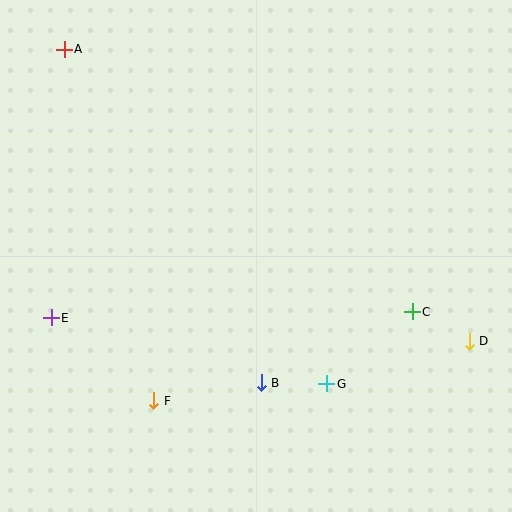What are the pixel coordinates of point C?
Point C is at (412, 312).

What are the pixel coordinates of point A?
Point A is at (64, 49).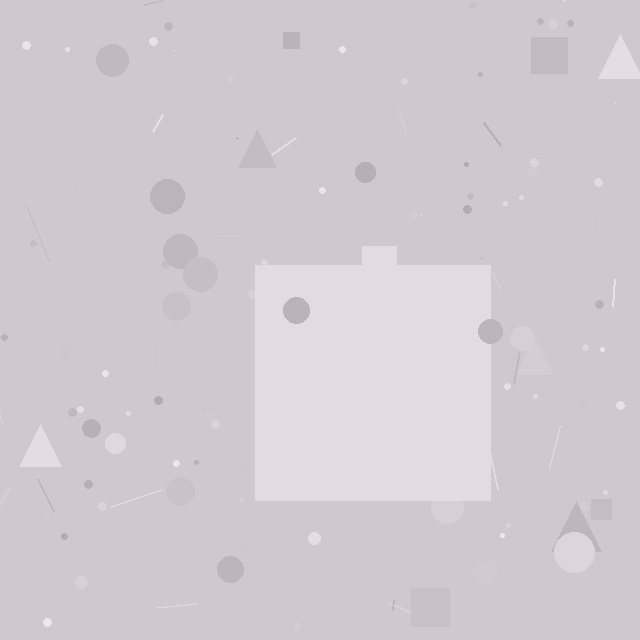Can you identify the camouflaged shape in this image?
The camouflaged shape is a square.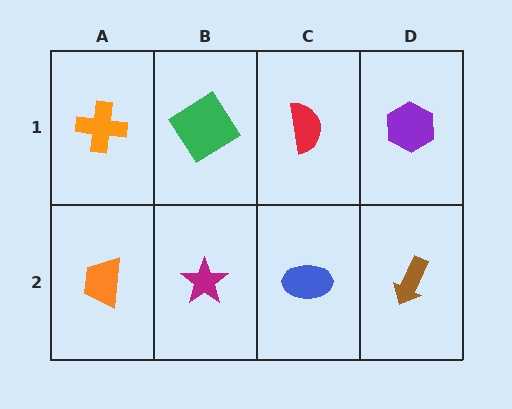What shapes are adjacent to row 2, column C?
A red semicircle (row 1, column C), a magenta star (row 2, column B), a brown arrow (row 2, column D).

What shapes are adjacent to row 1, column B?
A magenta star (row 2, column B), an orange cross (row 1, column A), a red semicircle (row 1, column C).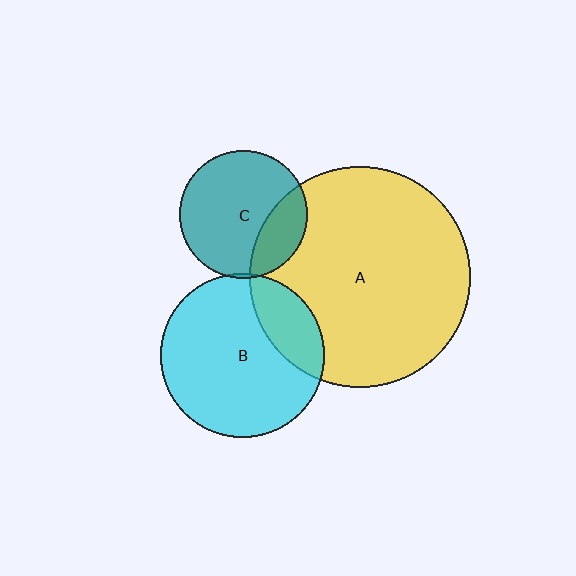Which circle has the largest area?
Circle A (yellow).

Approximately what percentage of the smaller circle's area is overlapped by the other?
Approximately 25%.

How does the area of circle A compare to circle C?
Approximately 3.0 times.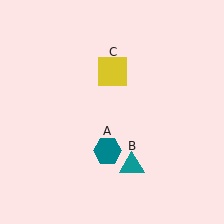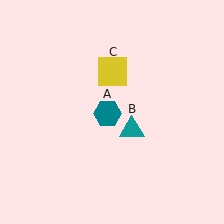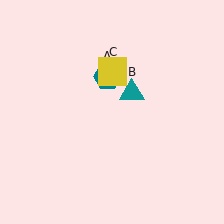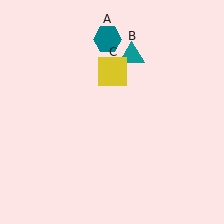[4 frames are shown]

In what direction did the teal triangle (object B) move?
The teal triangle (object B) moved up.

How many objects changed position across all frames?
2 objects changed position: teal hexagon (object A), teal triangle (object B).